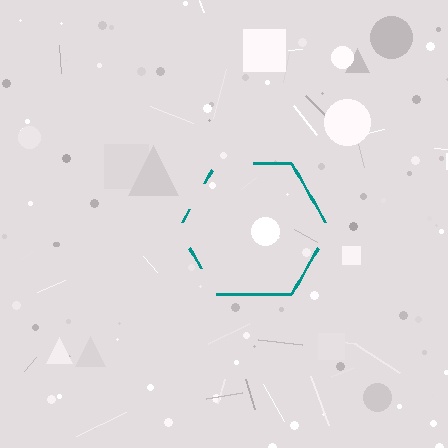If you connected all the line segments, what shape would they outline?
They would outline a hexagon.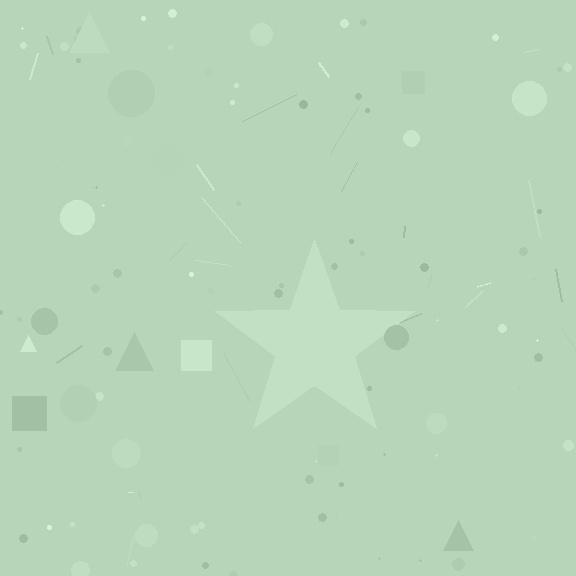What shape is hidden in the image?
A star is hidden in the image.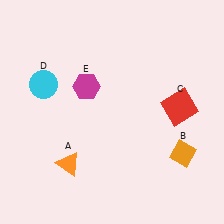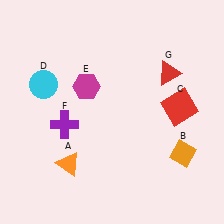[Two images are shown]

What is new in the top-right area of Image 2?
A red triangle (G) was added in the top-right area of Image 2.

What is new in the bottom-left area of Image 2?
A purple cross (F) was added in the bottom-left area of Image 2.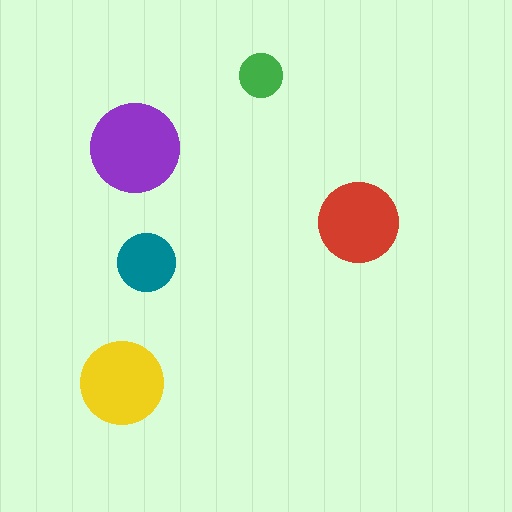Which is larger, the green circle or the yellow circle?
The yellow one.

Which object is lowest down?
The yellow circle is bottommost.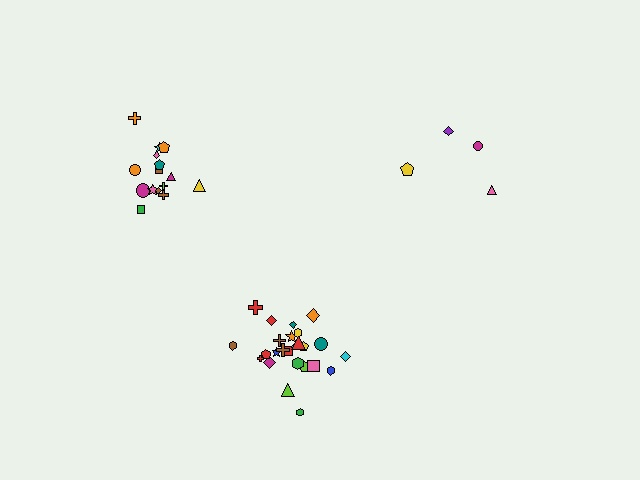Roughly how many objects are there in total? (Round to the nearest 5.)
Roughly 45 objects in total.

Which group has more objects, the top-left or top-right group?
The top-left group.